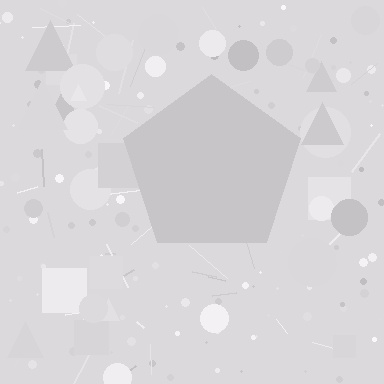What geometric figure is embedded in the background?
A pentagon is embedded in the background.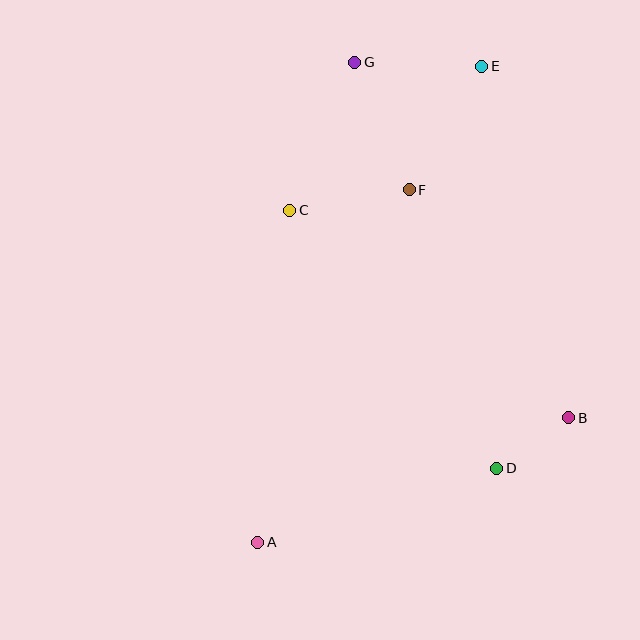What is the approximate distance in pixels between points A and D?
The distance between A and D is approximately 251 pixels.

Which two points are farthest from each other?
Points A and E are farthest from each other.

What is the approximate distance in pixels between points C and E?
The distance between C and E is approximately 240 pixels.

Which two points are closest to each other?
Points B and D are closest to each other.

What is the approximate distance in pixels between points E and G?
The distance between E and G is approximately 127 pixels.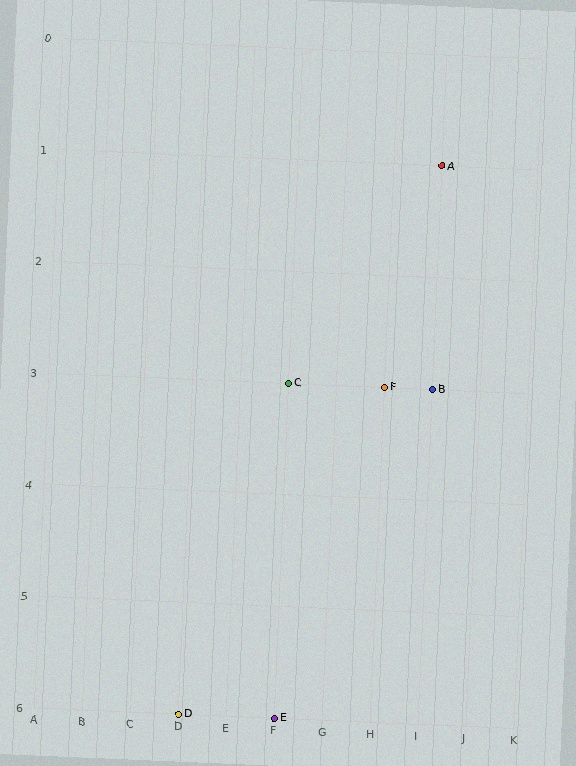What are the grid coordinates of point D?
Point D is at grid coordinates (D, 6).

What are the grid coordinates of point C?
Point C is at grid coordinates (F, 3).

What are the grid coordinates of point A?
Point A is at grid coordinates (I, 1).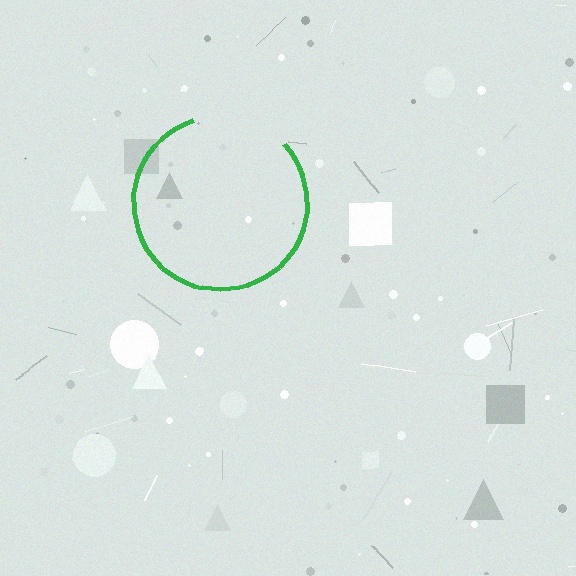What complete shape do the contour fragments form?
The contour fragments form a circle.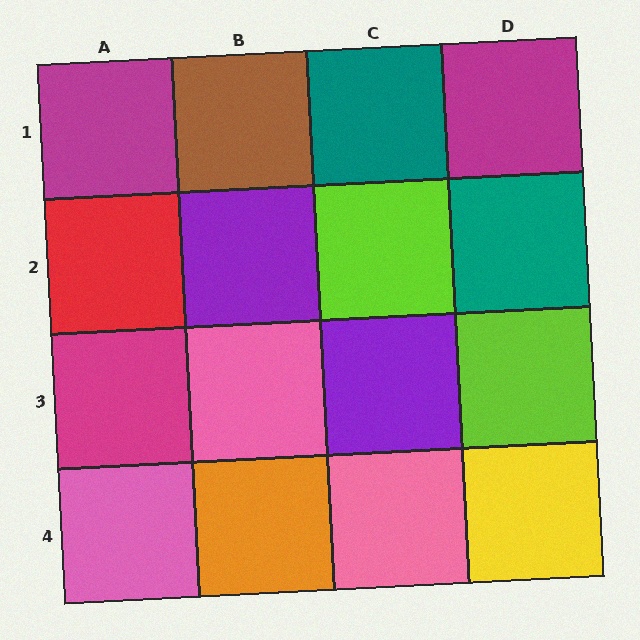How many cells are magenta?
3 cells are magenta.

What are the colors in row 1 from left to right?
Magenta, brown, teal, magenta.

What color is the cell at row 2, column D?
Teal.